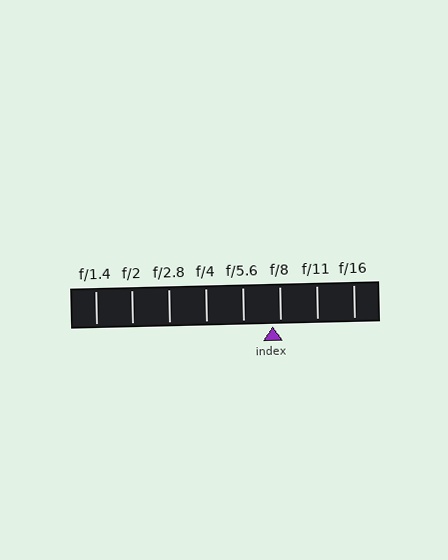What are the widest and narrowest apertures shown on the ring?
The widest aperture shown is f/1.4 and the narrowest is f/16.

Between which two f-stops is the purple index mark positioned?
The index mark is between f/5.6 and f/8.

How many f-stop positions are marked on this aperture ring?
There are 8 f-stop positions marked.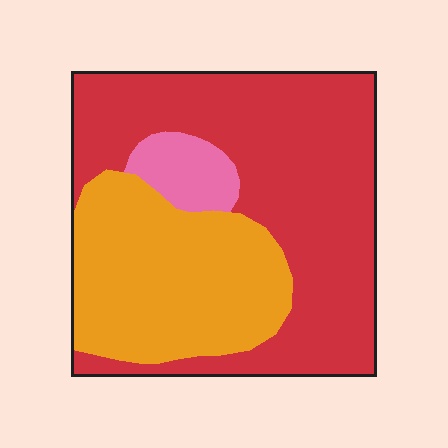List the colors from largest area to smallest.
From largest to smallest: red, orange, pink.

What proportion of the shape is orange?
Orange takes up about one third (1/3) of the shape.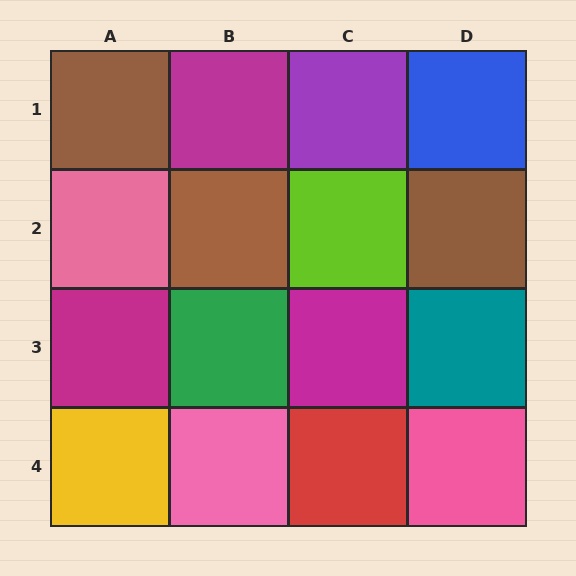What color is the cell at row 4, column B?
Pink.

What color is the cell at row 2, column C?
Lime.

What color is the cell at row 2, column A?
Pink.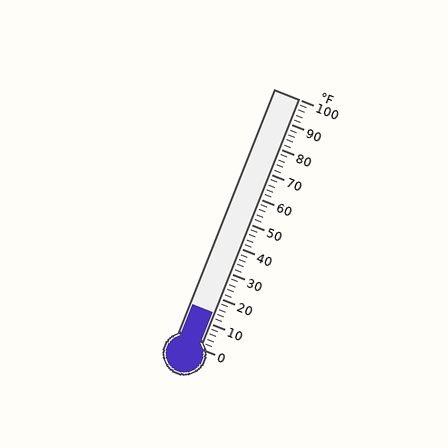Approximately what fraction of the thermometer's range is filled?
The thermometer is filled to approximately 15% of its range.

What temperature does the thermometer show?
The thermometer shows approximately 14°F.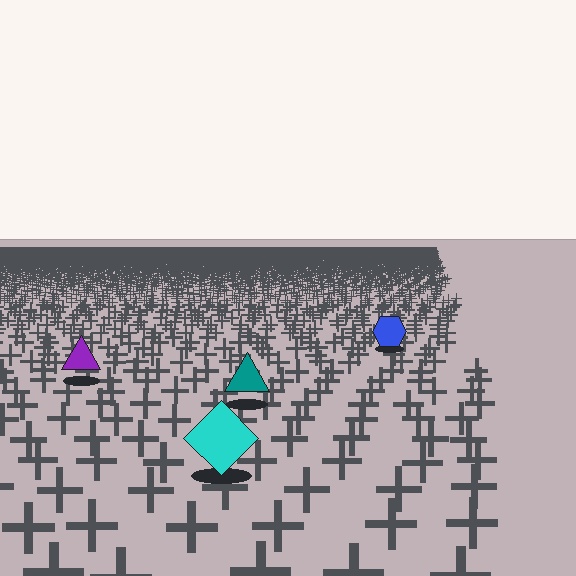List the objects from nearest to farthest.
From nearest to farthest: the cyan diamond, the teal triangle, the purple triangle, the blue hexagon.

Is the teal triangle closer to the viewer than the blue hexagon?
Yes. The teal triangle is closer — you can tell from the texture gradient: the ground texture is coarser near it.